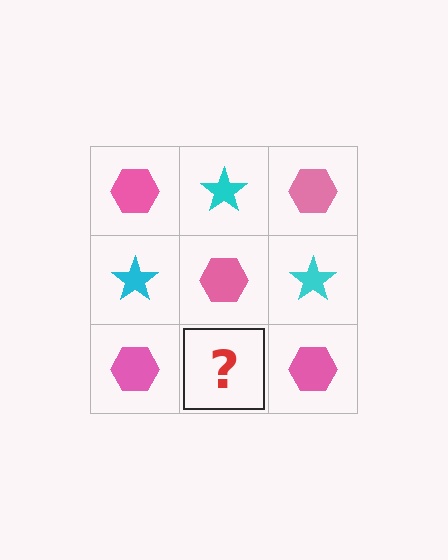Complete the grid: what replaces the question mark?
The question mark should be replaced with a cyan star.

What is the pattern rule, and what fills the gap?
The rule is that it alternates pink hexagon and cyan star in a checkerboard pattern. The gap should be filled with a cyan star.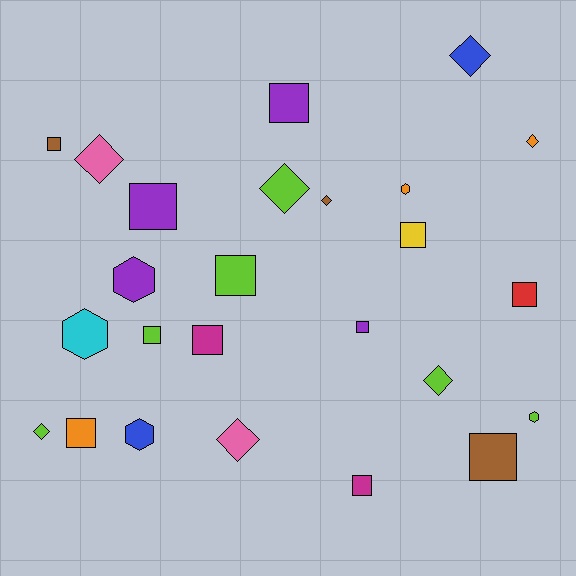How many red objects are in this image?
There is 1 red object.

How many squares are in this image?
There are 12 squares.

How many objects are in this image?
There are 25 objects.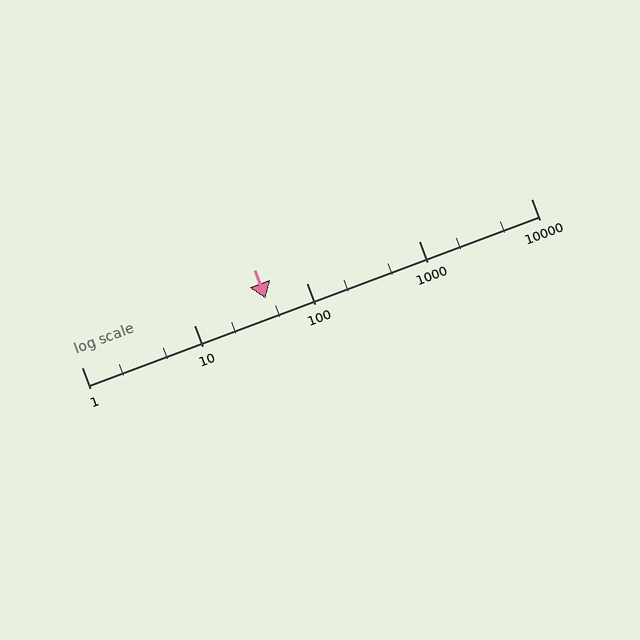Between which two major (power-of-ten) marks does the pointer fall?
The pointer is between 10 and 100.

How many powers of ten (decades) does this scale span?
The scale spans 4 decades, from 1 to 10000.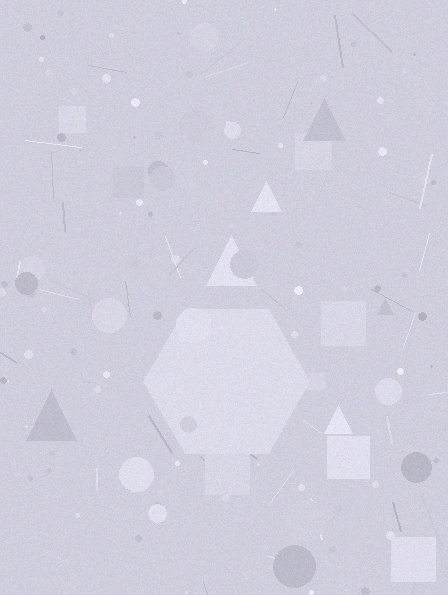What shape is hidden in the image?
A hexagon is hidden in the image.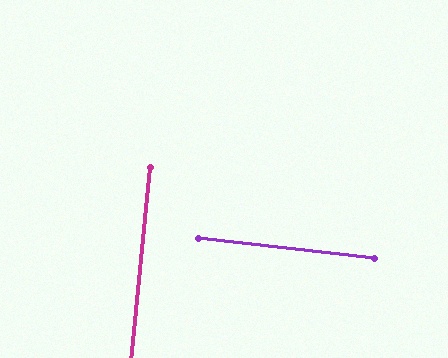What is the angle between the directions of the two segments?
Approximately 89 degrees.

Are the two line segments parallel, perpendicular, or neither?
Perpendicular — they meet at approximately 89°.